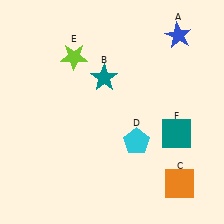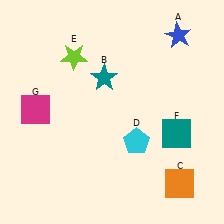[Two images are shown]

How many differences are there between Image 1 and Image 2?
There is 1 difference between the two images.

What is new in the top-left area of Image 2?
A magenta square (G) was added in the top-left area of Image 2.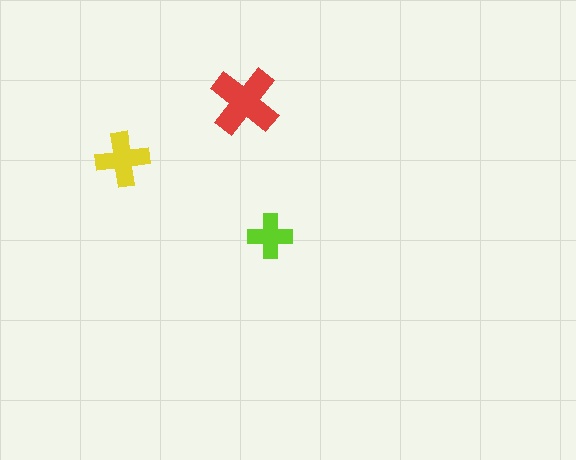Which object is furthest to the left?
The yellow cross is leftmost.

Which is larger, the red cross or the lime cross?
The red one.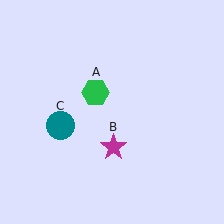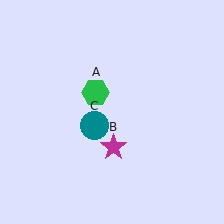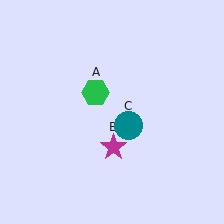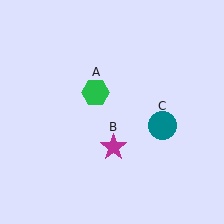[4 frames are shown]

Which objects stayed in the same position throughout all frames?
Green hexagon (object A) and magenta star (object B) remained stationary.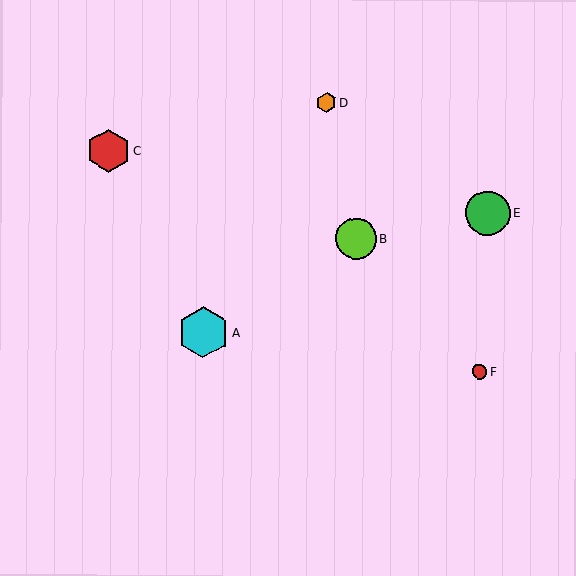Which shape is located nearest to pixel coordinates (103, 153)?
The red hexagon (labeled C) at (109, 151) is nearest to that location.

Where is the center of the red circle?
The center of the red circle is at (480, 371).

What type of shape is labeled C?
Shape C is a red hexagon.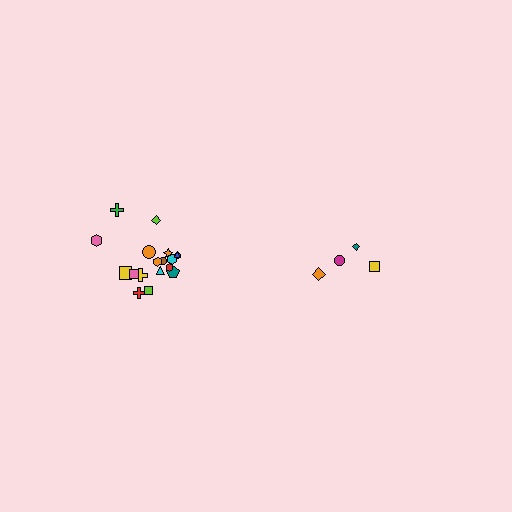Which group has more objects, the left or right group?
The left group.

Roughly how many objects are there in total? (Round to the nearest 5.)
Roughly 20 objects in total.